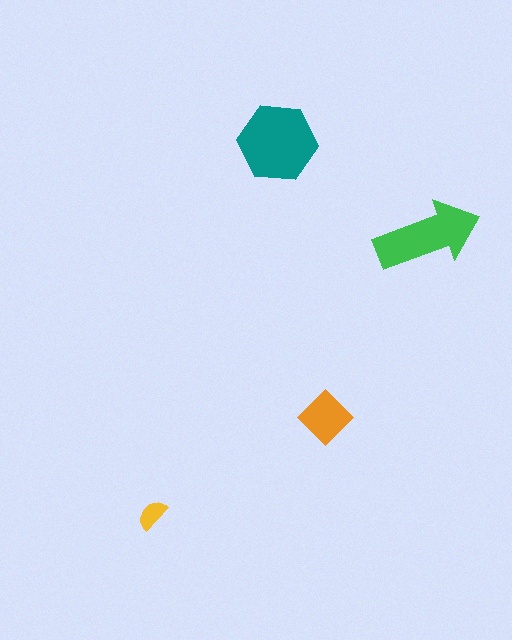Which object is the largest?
The teal hexagon.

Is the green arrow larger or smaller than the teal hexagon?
Smaller.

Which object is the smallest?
The yellow semicircle.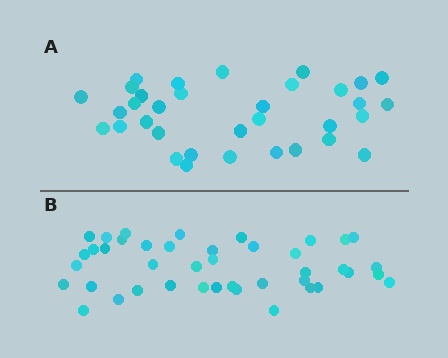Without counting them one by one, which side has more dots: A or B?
Region B (the bottom region) has more dots.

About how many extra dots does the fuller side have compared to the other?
Region B has roughly 8 or so more dots than region A.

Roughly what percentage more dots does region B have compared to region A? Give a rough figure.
About 25% more.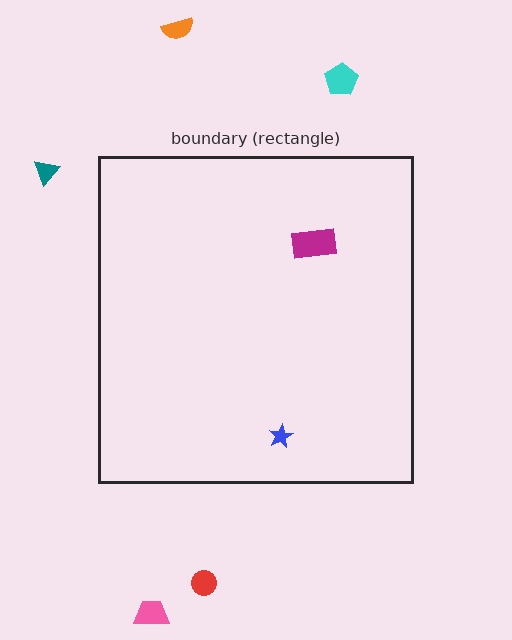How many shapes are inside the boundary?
2 inside, 5 outside.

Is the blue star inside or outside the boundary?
Inside.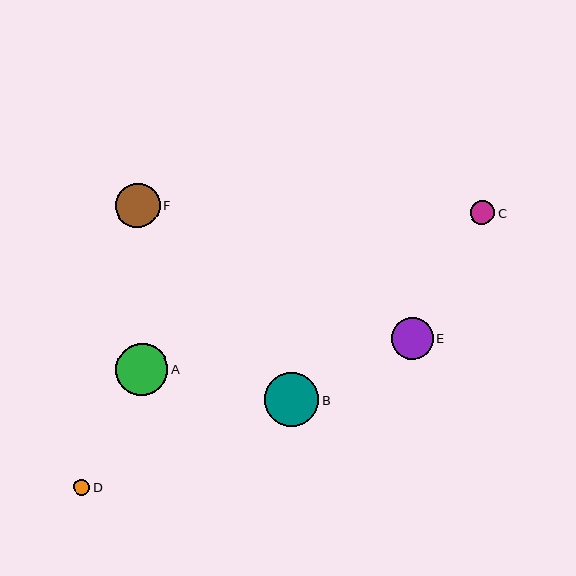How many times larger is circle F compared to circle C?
Circle F is approximately 1.8 times the size of circle C.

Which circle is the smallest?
Circle D is the smallest with a size of approximately 16 pixels.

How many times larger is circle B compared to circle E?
Circle B is approximately 1.3 times the size of circle E.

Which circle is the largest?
Circle B is the largest with a size of approximately 54 pixels.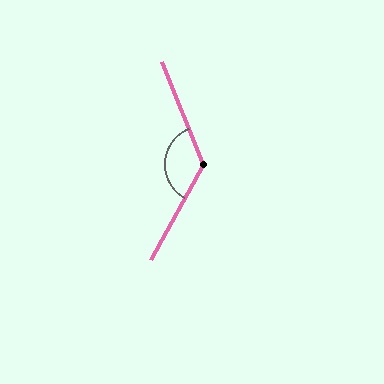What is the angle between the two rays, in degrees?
Approximately 129 degrees.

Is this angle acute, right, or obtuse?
It is obtuse.